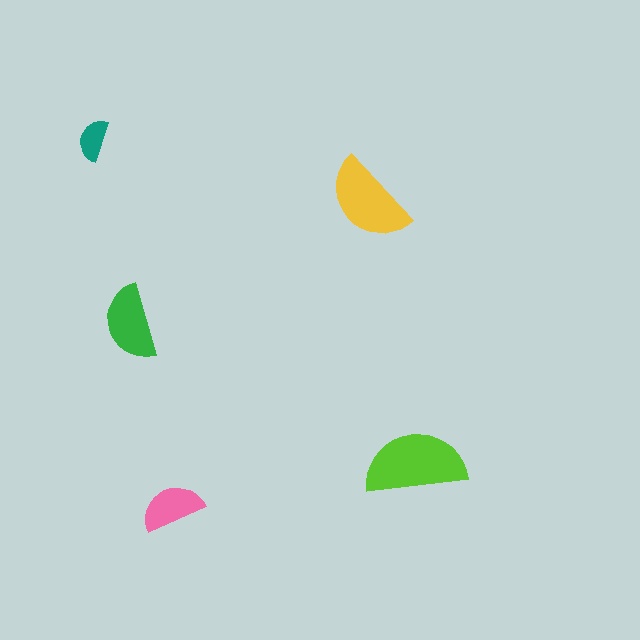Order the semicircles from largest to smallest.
the lime one, the yellow one, the green one, the pink one, the teal one.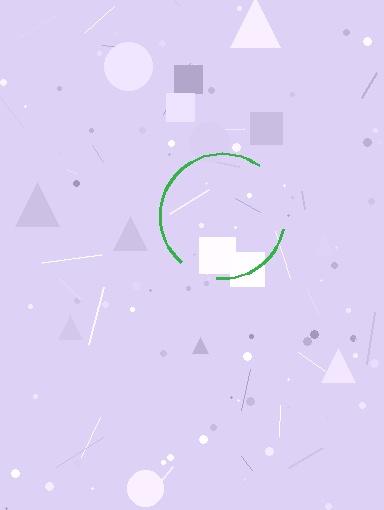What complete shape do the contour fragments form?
The contour fragments form a circle.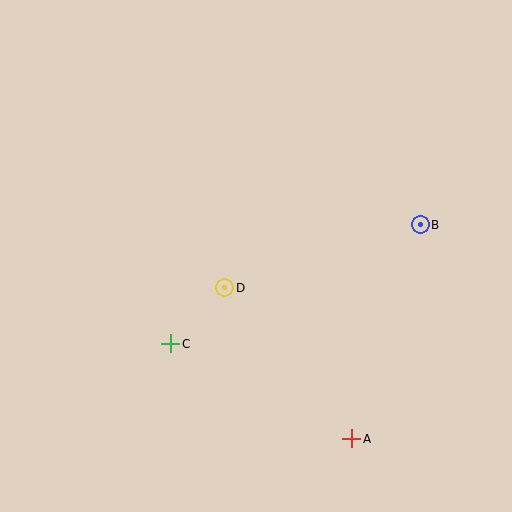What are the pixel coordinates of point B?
Point B is at (420, 225).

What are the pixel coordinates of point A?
Point A is at (352, 439).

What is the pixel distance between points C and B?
The distance between C and B is 276 pixels.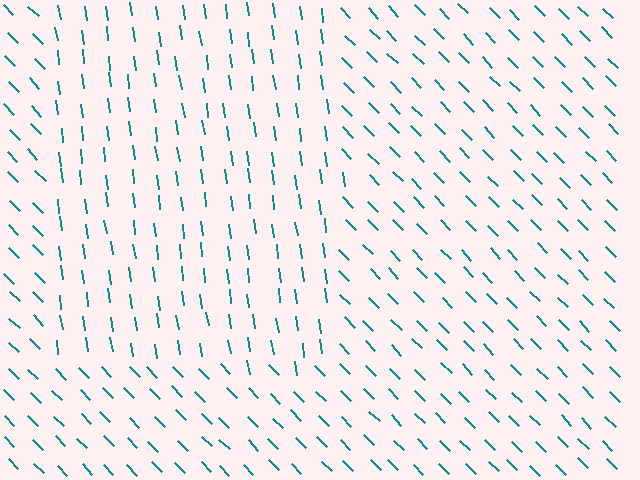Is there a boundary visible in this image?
Yes, there is a texture boundary formed by a change in line orientation.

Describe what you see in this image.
The image is filled with small teal line segments. A rectangle region in the image has lines oriented differently from the surrounding lines, creating a visible texture boundary.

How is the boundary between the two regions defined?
The boundary is defined purely by a change in line orientation (approximately 37 degrees difference). All lines are the same color and thickness.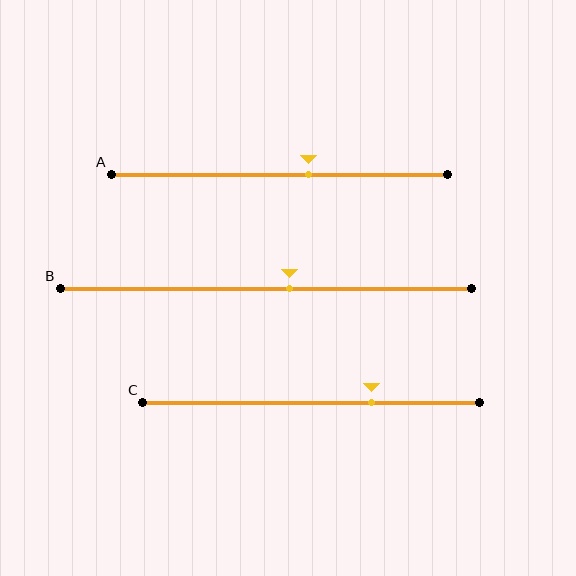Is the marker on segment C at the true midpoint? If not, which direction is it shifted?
No, the marker on segment C is shifted to the right by about 18% of the segment length.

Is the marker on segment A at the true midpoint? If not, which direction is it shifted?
No, the marker on segment A is shifted to the right by about 9% of the segment length.